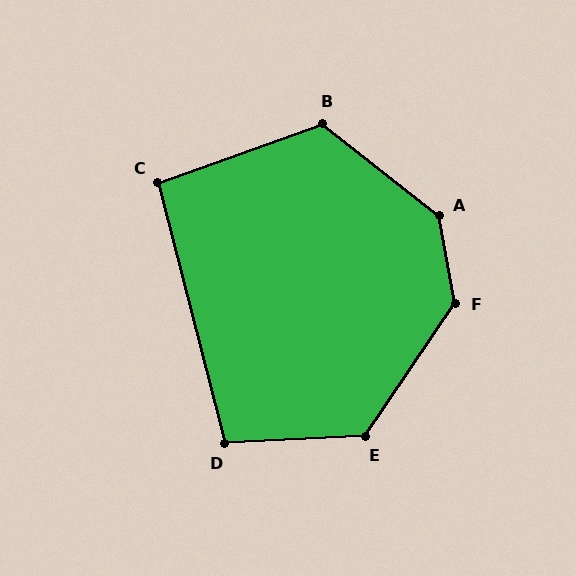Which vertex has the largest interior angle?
A, at approximately 138 degrees.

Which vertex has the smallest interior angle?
C, at approximately 95 degrees.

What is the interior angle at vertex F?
Approximately 136 degrees (obtuse).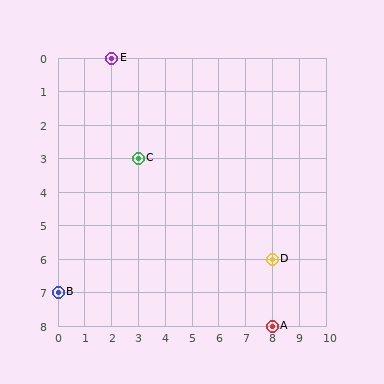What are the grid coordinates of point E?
Point E is at grid coordinates (2, 0).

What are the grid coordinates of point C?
Point C is at grid coordinates (3, 3).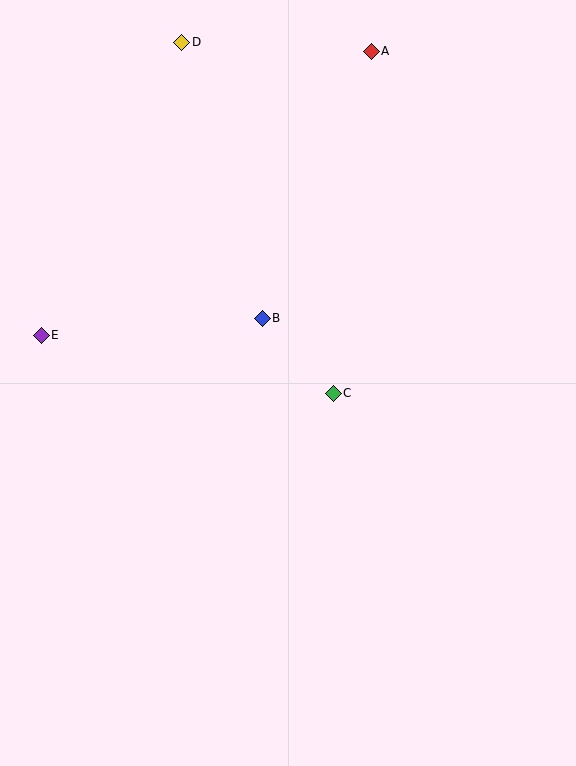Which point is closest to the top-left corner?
Point D is closest to the top-left corner.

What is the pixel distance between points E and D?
The distance between E and D is 325 pixels.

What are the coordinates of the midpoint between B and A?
The midpoint between B and A is at (317, 185).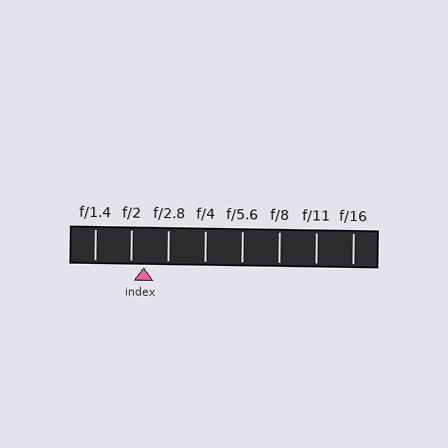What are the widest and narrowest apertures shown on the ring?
The widest aperture shown is f/1.4 and the narrowest is f/16.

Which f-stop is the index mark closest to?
The index mark is closest to f/2.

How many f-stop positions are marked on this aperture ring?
There are 8 f-stop positions marked.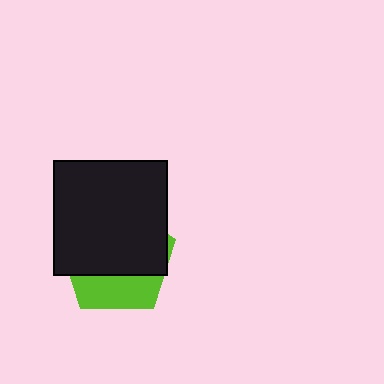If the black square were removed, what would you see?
You would see the complete lime pentagon.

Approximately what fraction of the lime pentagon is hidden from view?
Roughly 67% of the lime pentagon is hidden behind the black square.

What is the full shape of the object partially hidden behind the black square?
The partially hidden object is a lime pentagon.